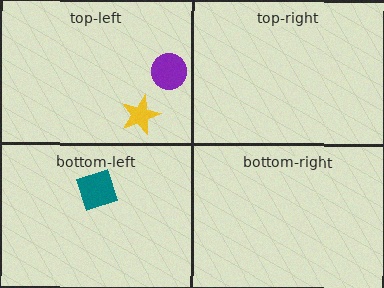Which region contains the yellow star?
The top-left region.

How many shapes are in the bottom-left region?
1.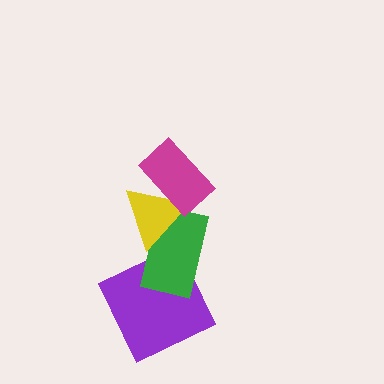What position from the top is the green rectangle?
The green rectangle is 3rd from the top.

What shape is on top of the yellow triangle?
The magenta rectangle is on top of the yellow triangle.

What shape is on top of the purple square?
The green rectangle is on top of the purple square.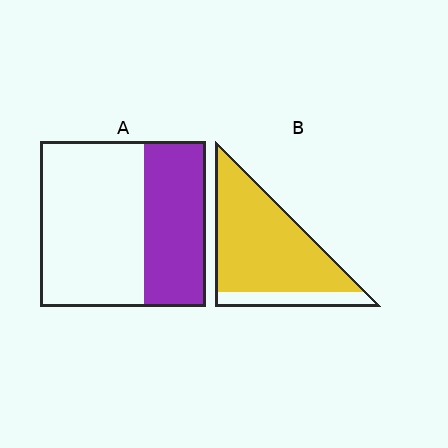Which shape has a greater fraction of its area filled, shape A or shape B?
Shape B.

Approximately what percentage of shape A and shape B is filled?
A is approximately 35% and B is approximately 85%.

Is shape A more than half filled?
No.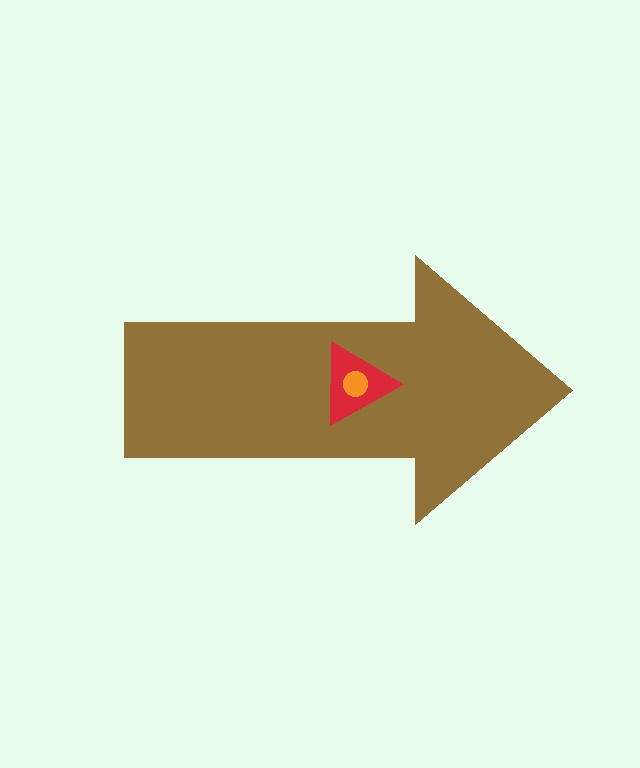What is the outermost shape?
The brown arrow.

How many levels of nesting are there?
3.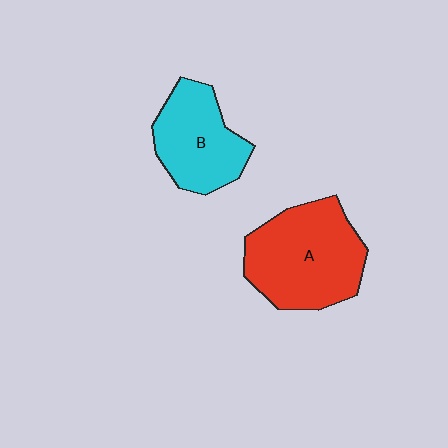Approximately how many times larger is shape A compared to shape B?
Approximately 1.4 times.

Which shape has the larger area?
Shape A (red).